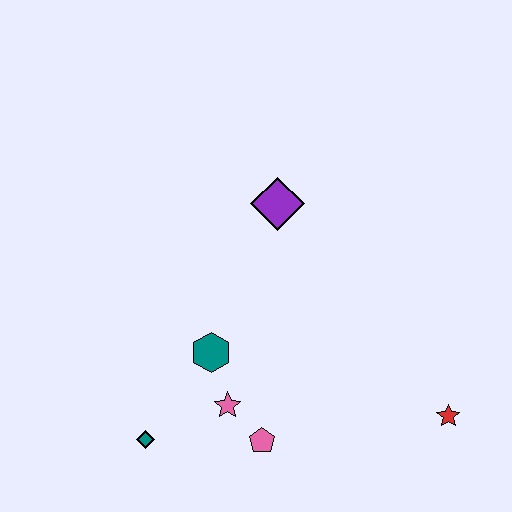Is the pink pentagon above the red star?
No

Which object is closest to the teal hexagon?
The pink star is closest to the teal hexagon.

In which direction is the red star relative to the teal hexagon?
The red star is to the right of the teal hexagon.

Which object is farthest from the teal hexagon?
The red star is farthest from the teal hexagon.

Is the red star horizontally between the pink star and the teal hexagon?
No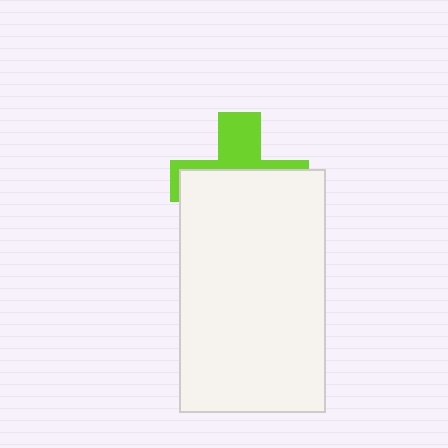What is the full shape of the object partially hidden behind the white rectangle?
The partially hidden object is a lime cross.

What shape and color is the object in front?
The object in front is a white rectangle.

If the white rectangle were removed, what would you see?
You would see the complete lime cross.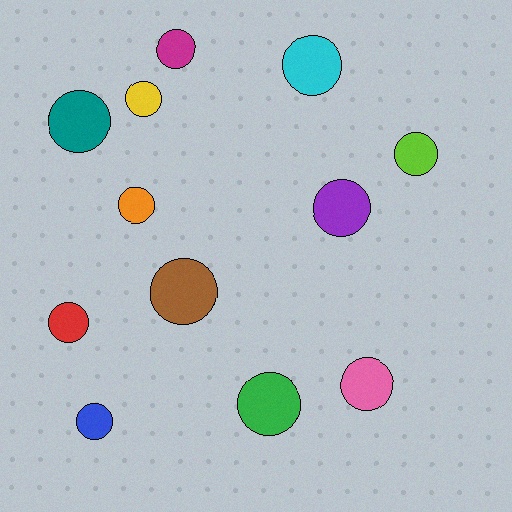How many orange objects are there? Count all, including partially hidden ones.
There is 1 orange object.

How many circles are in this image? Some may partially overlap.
There are 12 circles.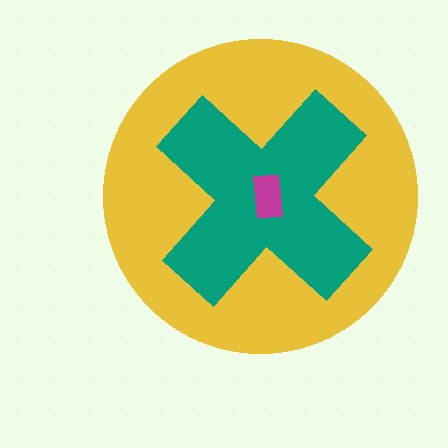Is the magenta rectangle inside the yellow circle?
Yes.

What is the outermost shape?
The yellow circle.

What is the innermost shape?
The magenta rectangle.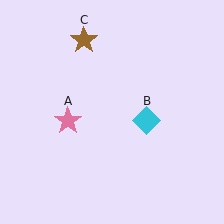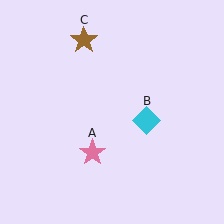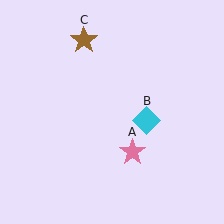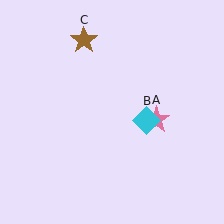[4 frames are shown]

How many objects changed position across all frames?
1 object changed position: pink star (object A).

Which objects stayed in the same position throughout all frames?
Cyan diamond (object B) and brown star (object C) remained stationary.